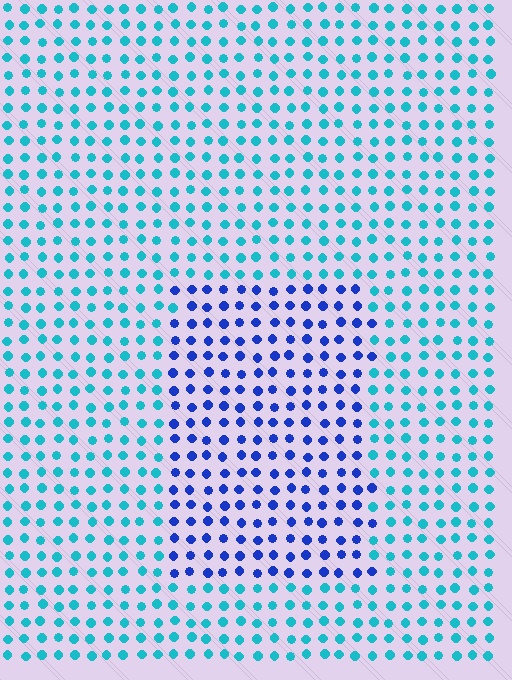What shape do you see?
I see a rectangle.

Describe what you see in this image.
The image is filled with small cyan elements in a uniform arrangement. A rectangle-shaped region is visible where the elements are tinted to a slightly different hue, forming a subtle color boundary.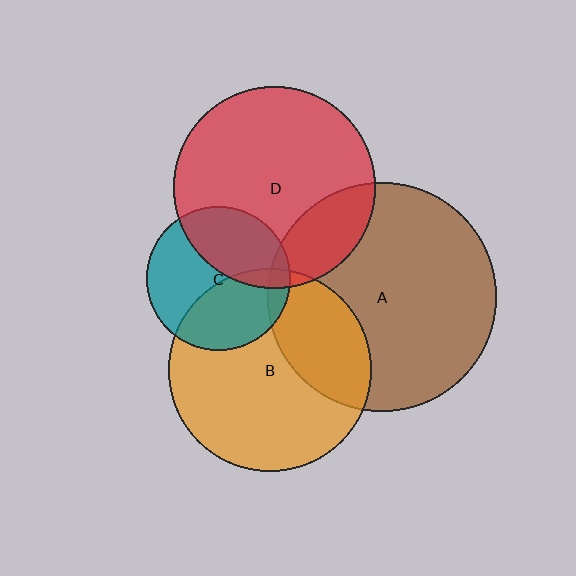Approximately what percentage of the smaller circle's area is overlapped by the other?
Approximately 10%.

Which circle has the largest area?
Circle A (brown).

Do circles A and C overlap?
Yes.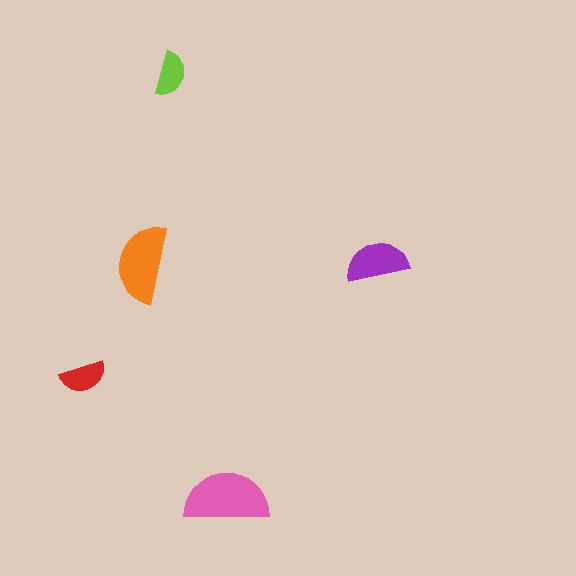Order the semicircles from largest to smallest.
the pink one, the orange one, the purple one, the red one, the lime one.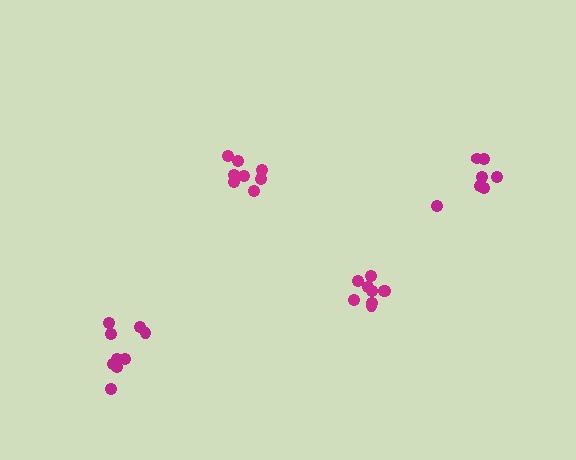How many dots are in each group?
Group 1: 9 dots, Group 2: 7 dots, Group 3: 9 dots, Group 4: 8 dots (33 total).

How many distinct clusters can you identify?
There are 4 distinct clusters.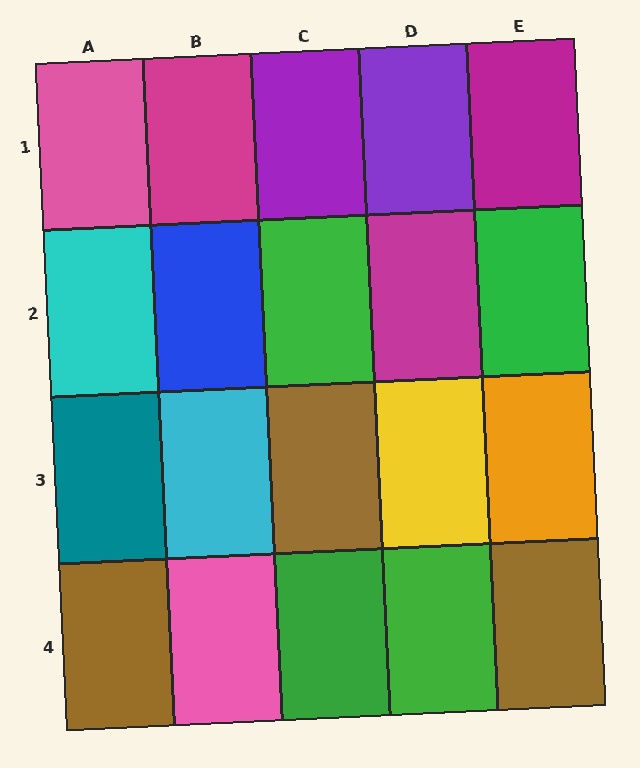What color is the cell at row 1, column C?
Purple.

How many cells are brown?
3 cells are brown.